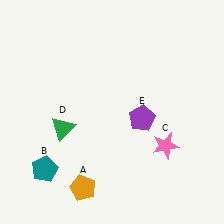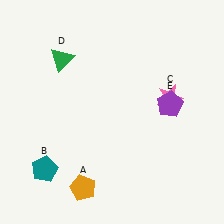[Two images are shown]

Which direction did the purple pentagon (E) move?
The purple pentagon (E) moved right.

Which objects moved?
The objects that moved are: the pink star (C), the green triangle (D), the purple pentagon (E).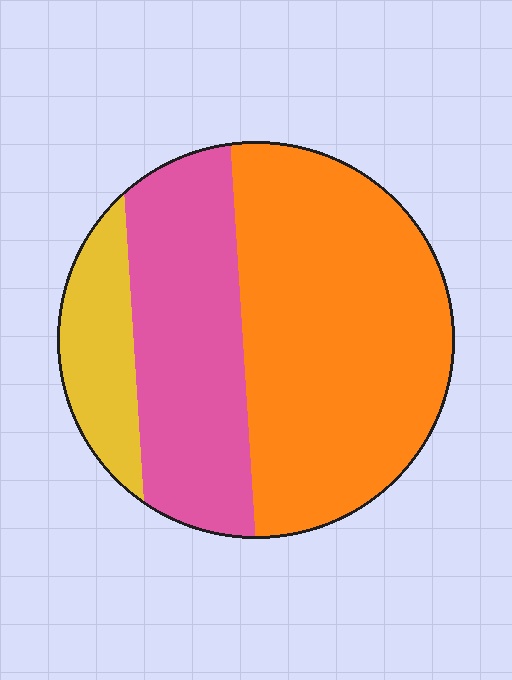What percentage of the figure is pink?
Pink takes up about one third (1/3) of the figure.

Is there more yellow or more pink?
Pink.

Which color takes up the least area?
Yellow, at roughly 15%.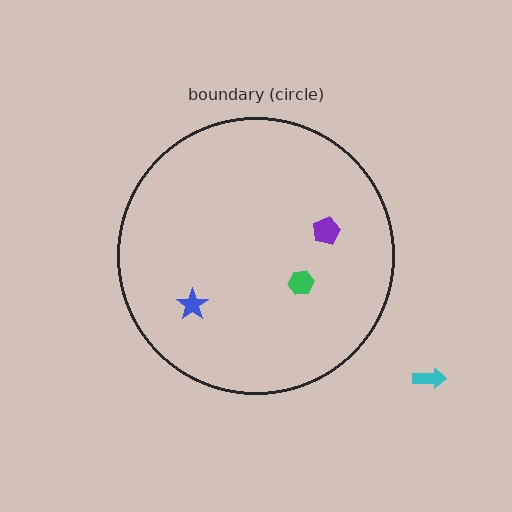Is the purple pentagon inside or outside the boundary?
Inside.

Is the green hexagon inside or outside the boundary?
Inside.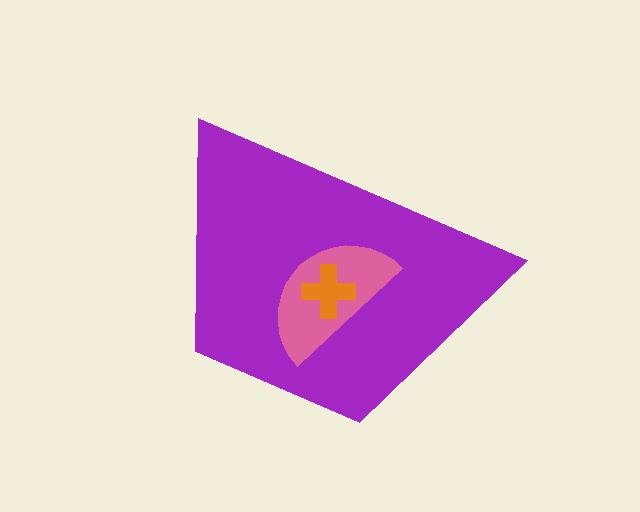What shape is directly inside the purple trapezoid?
The pink semicircle.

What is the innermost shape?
The orange cross.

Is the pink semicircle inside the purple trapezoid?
Yes.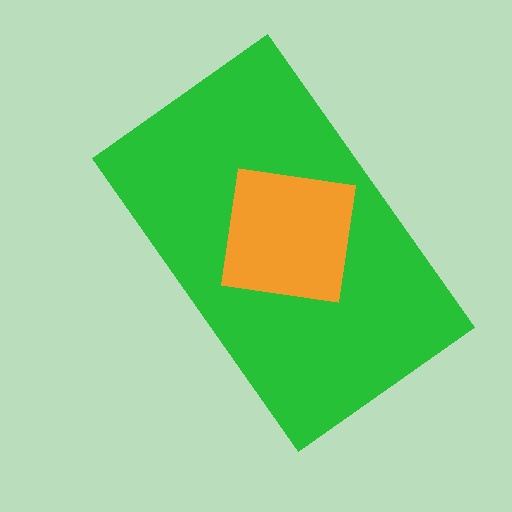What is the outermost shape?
The green rectangle.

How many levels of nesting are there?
2.